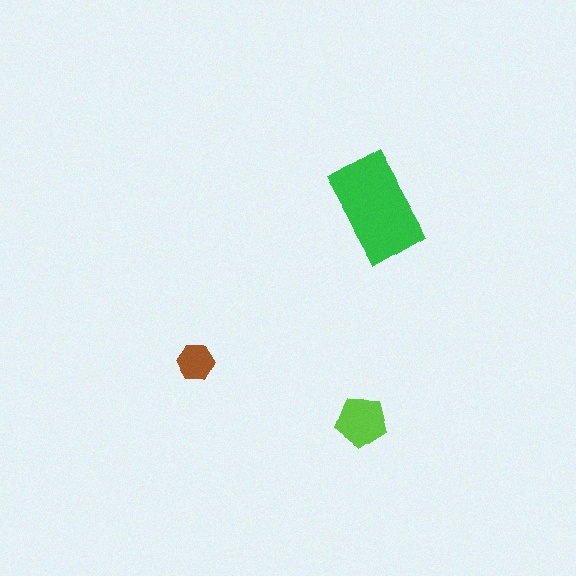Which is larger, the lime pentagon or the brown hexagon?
The lime pentagon.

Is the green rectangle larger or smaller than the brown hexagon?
Larger.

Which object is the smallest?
The brown hexagon.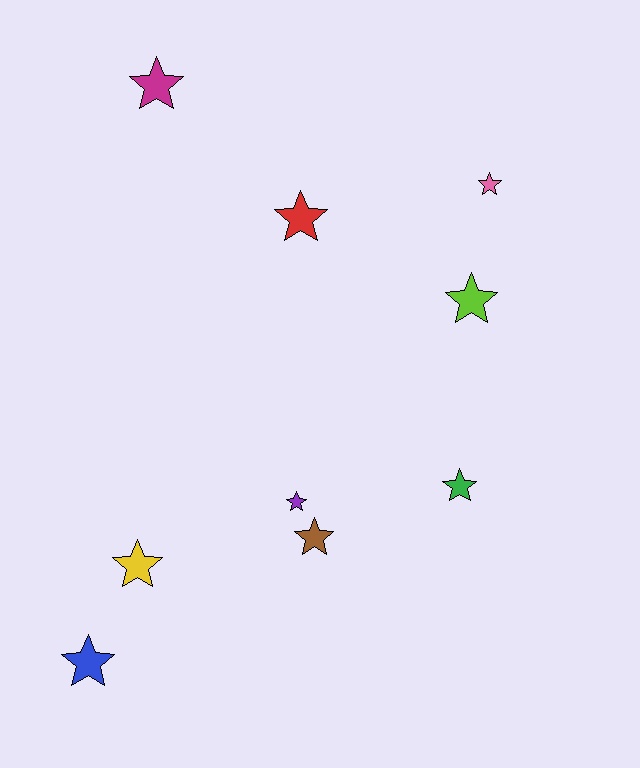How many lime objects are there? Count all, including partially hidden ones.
There is 1 lime object.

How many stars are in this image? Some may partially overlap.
There are 9 stars.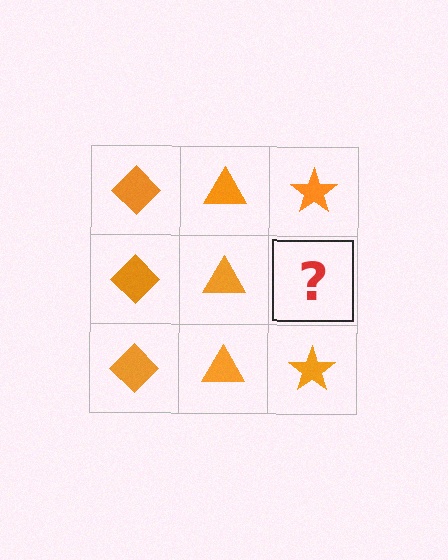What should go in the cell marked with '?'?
The missing cell should contain an orange star.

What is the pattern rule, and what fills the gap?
The rule is that each column has a consistent shape. The gap should be filled with an orange star.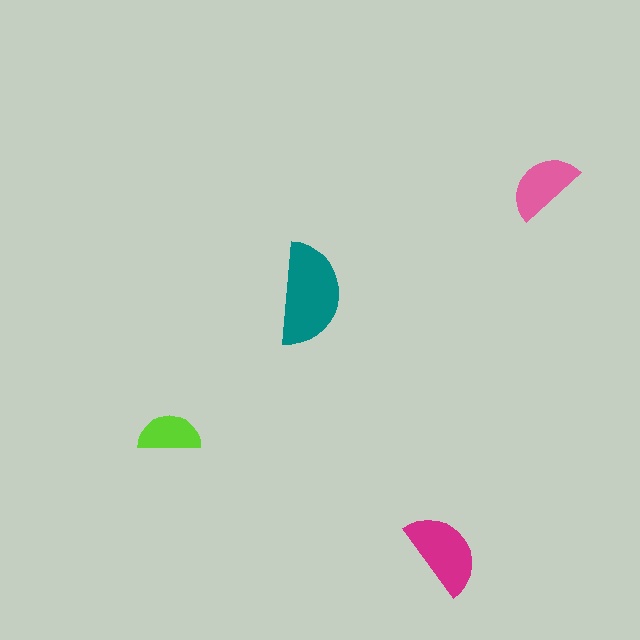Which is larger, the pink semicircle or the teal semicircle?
The teal one.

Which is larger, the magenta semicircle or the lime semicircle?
The magenta one.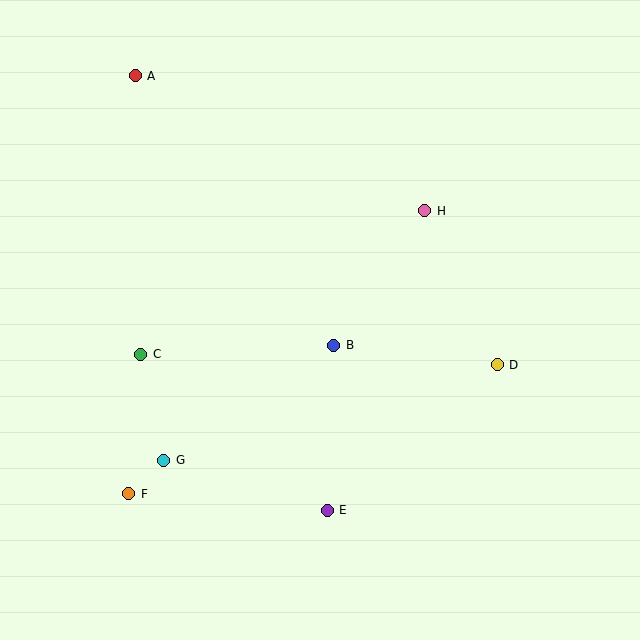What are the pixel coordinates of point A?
Point A is at (135, 76).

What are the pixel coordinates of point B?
Point B is at (334, 345).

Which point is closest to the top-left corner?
Point A is closest to the top-left corner.